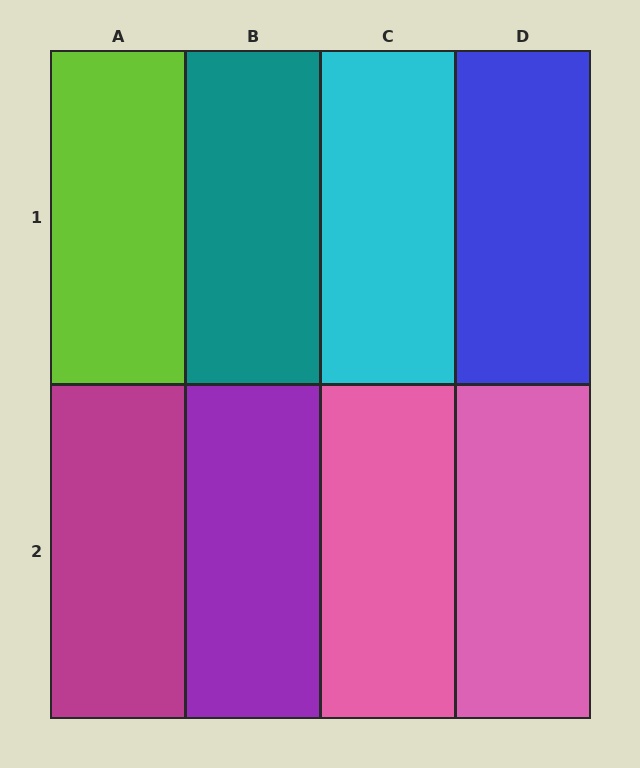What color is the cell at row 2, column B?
Purple.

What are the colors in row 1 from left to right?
Lime, teal, cyan, blue.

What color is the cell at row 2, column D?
Pink.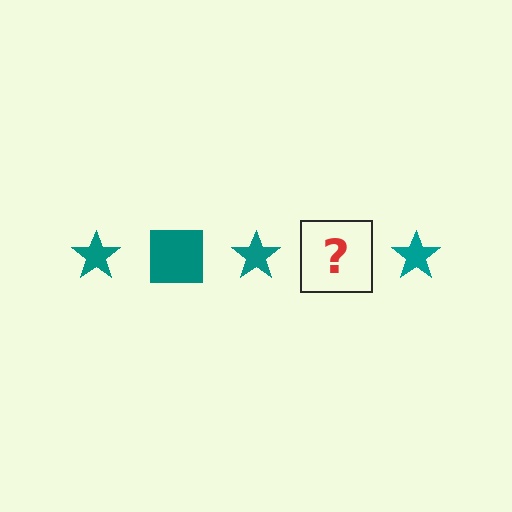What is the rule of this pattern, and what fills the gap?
The rule is that the pattern cycles through star, square shapes in teal. The gap should be filled with a teal square.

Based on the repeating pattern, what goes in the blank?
The blank should be a teal square.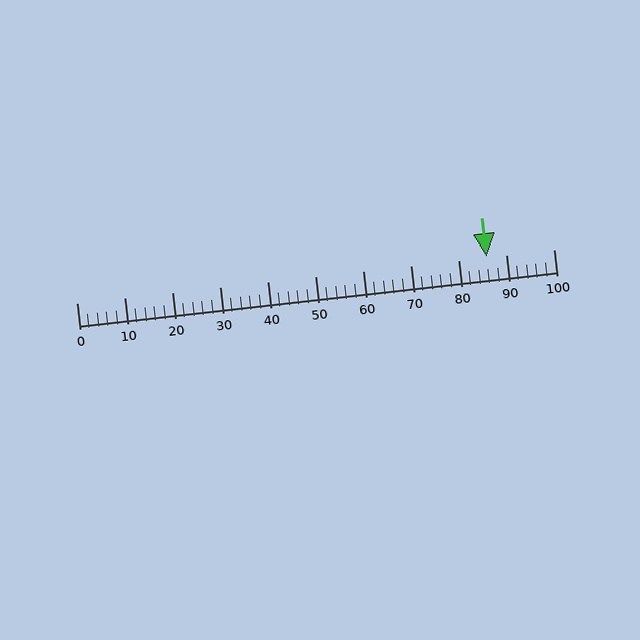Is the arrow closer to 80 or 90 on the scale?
The arrow is closer to 90.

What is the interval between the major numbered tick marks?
The major tick marks are spaced 10 units apart.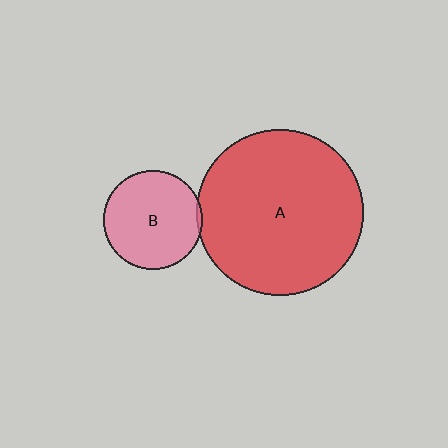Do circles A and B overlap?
Yes.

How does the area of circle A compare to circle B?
Approximately 2.8 times.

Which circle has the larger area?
Circle A (red).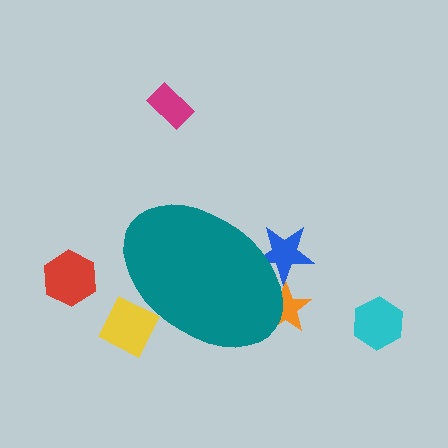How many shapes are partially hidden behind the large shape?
3 shapes are partially hidden.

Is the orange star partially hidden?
Yes, the orange star is partially hidden behind the teal ellipse.